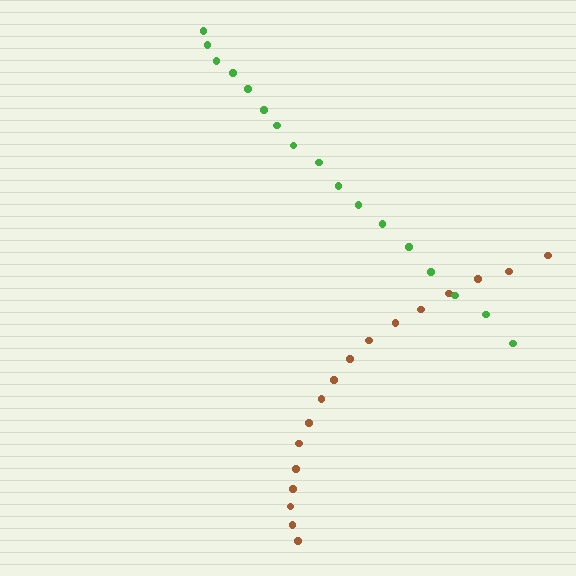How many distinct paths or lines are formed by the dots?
There are 2 distinct paths.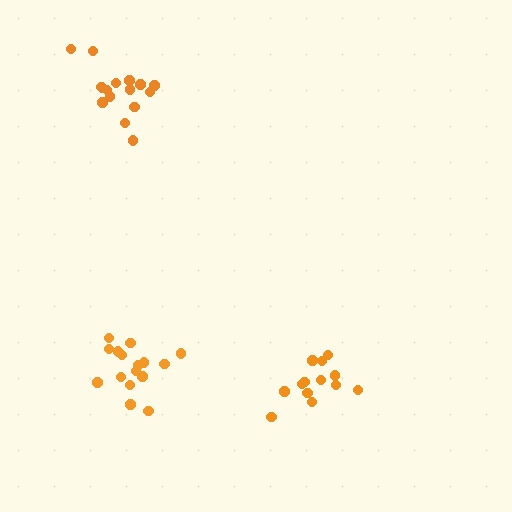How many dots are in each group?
Group 1: 13 dots, Group 2: 16 dots, Group 3: 16 dots (45 total).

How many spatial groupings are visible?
There are 3 spatial groupings.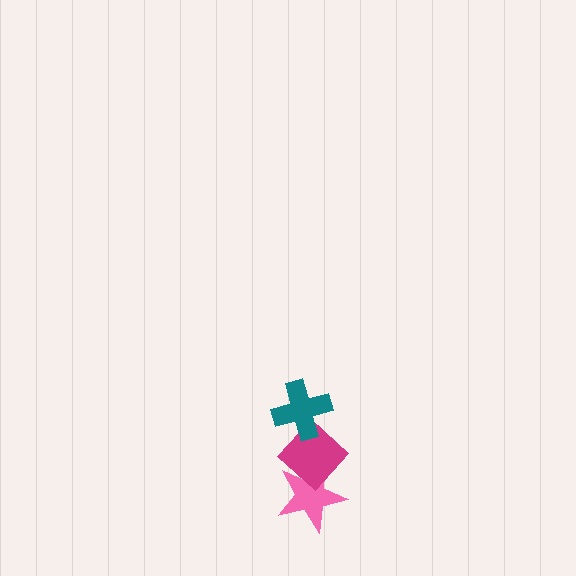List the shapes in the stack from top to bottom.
From top to bottom: the teal cross, the magenta diamond, the pink star.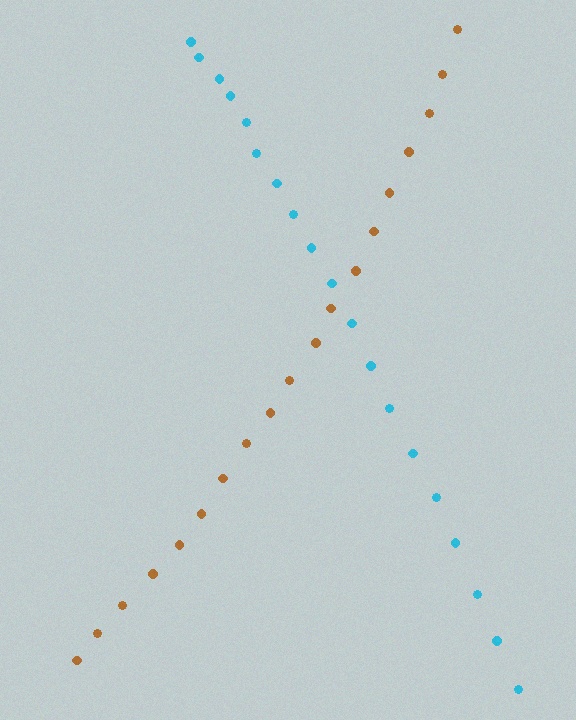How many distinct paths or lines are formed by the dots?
There are 2 distinct paths.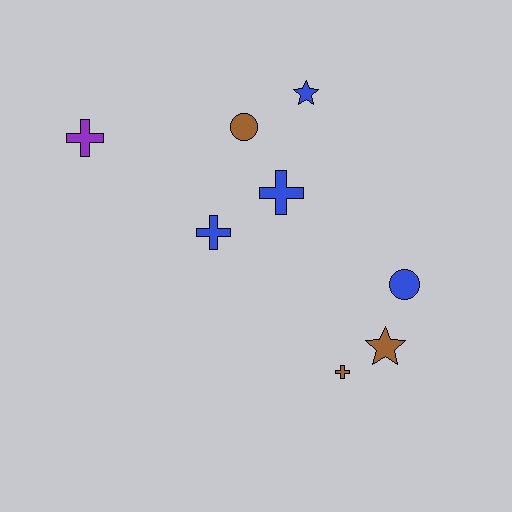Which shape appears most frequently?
Cross, with 4 objects.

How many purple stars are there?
There are no purple stars.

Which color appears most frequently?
Blue, with 4 objects.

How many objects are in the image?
There are 8 objects.